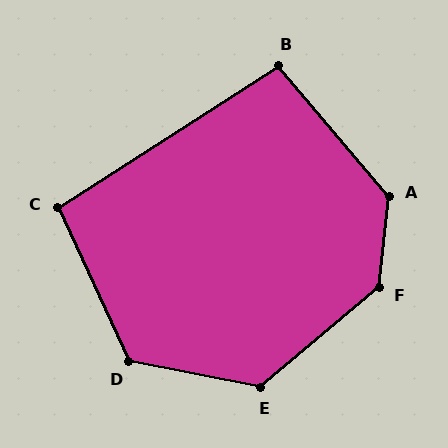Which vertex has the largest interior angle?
F, at approximately 137 degrees.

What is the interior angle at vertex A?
Approximately 133 degrees (obtuse).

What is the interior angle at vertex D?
Approximately 126 degrees (obtuse).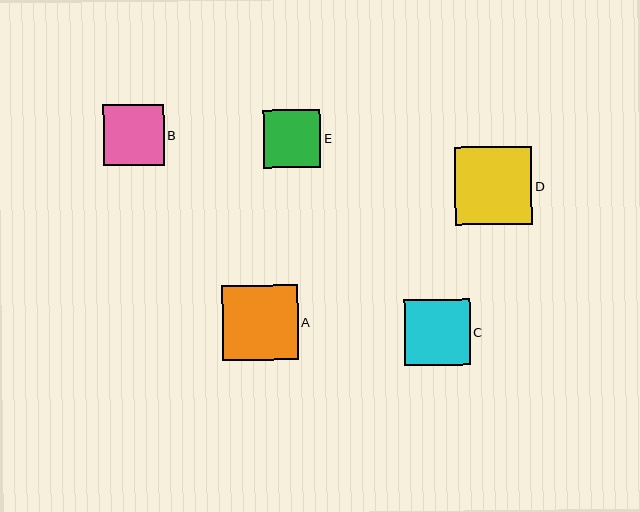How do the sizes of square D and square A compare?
Square D and square A are approximately the same size.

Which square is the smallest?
Square E is the smallest with a size of approximately 58 pixels.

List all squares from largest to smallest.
From largest to smallest: D, A, C, B, E.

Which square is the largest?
Square D is the largest with a size of approximately 78 pixels.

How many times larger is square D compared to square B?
Square D is approximately 1.3 times the size of square B.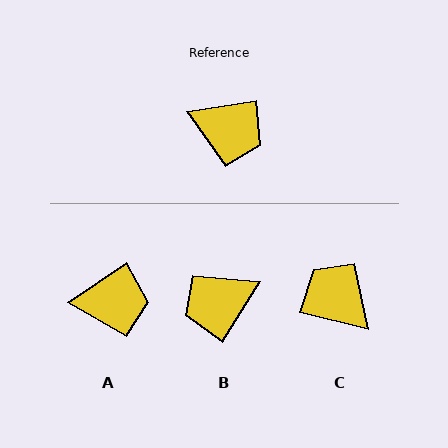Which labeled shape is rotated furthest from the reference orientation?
C, about 157 degrees away.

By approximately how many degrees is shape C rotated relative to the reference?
Approximately 157 degrees counter-clockwise.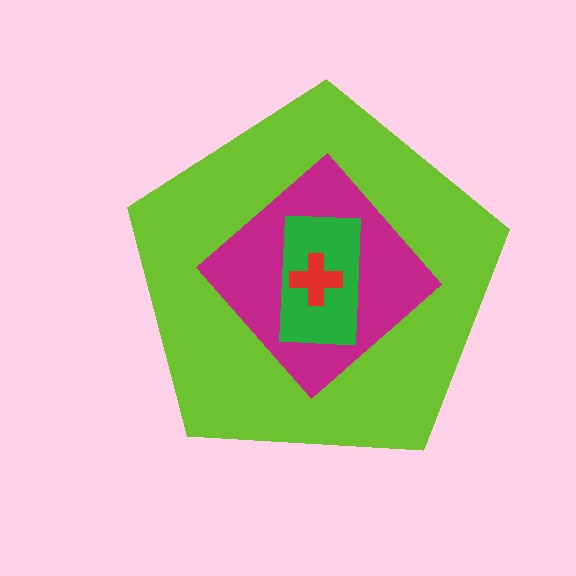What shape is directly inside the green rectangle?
The red cross.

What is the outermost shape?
The lime pentagon.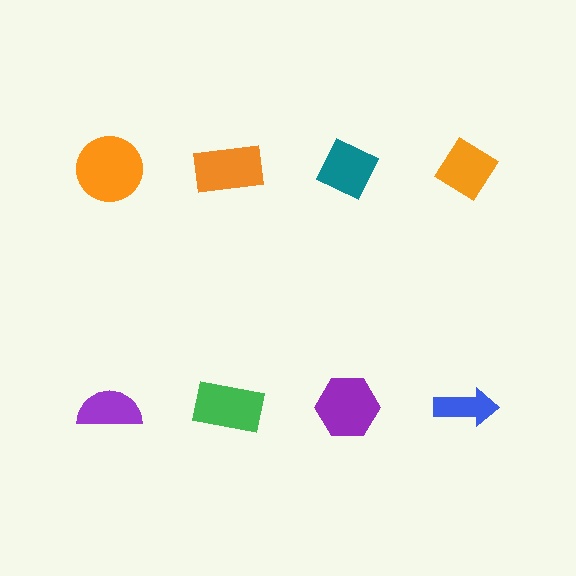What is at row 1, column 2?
An orange rectangle.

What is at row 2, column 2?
A green rectangle.